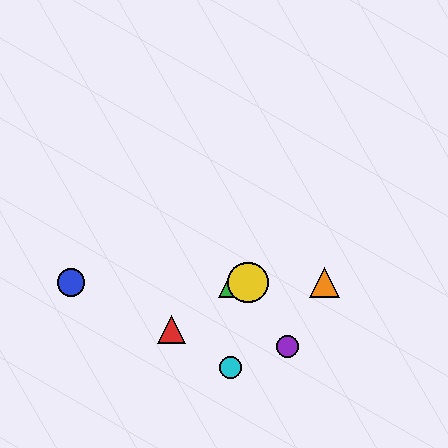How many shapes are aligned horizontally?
4 shapes (the blue circle, the green triangle, the yellow circle, the orange triangle) are aligned horizontally.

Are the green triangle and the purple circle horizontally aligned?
No, the green triangle is at y≈283 and the purple circle is at y≈347.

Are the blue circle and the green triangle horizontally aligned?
Yes, both are at y≈283.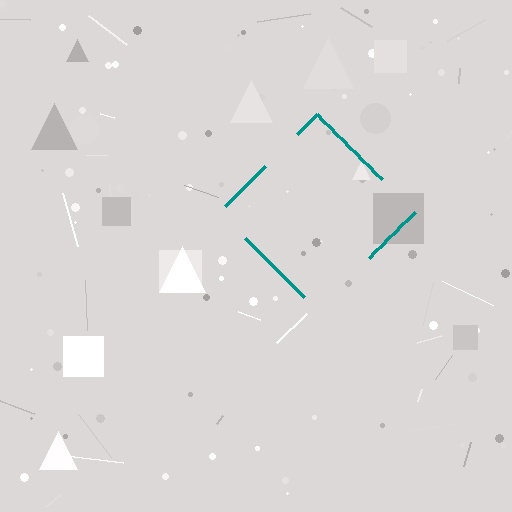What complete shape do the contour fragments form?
The contour fragments form a diamond.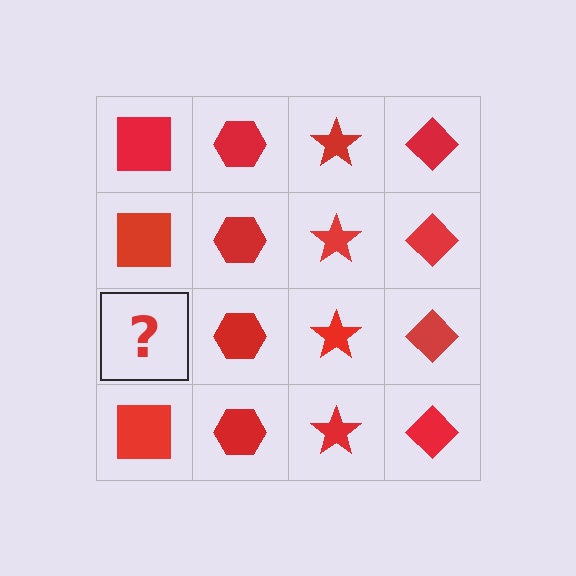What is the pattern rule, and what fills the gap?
The rule is that each column has a consistent shape. The gap should be filled with a red square.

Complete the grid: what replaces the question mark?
The question mark should be replaced with a red square.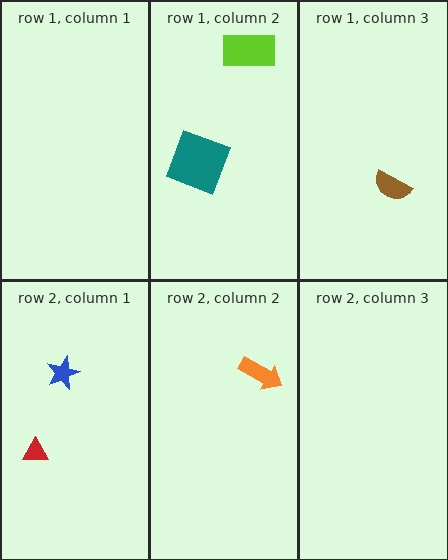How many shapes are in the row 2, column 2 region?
1.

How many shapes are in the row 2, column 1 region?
2.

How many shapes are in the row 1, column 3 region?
1.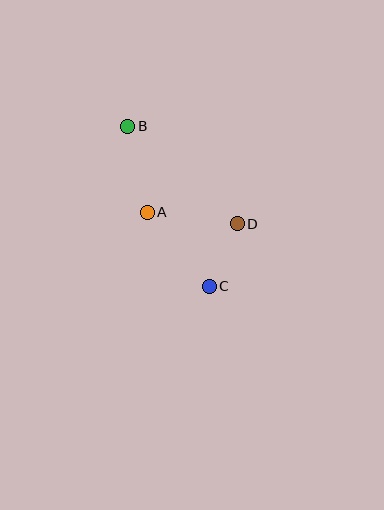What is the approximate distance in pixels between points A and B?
The distance between A and B is approximately 88 pixels.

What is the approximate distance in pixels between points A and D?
The distance between A and D is approximately 90 pixels.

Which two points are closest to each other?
Points C and D are closest to each other.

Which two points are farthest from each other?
Points B and C are farthest from each other.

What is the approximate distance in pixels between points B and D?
The distance between B and D is approximately 146 pixels.